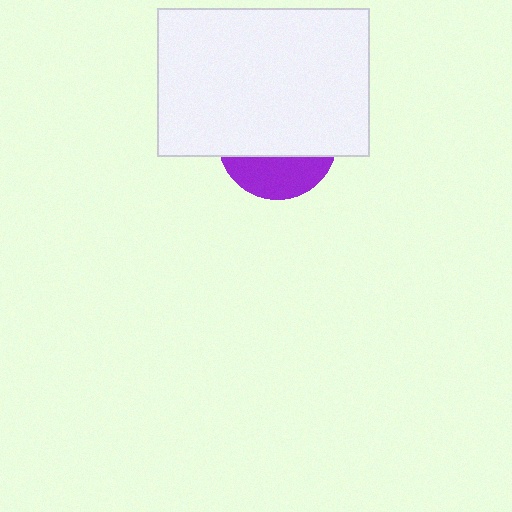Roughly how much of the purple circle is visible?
A small part of it is visible (roughly 32%).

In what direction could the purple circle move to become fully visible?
The purple circle could move down. That would shift it out from behind the white rectangle entirely.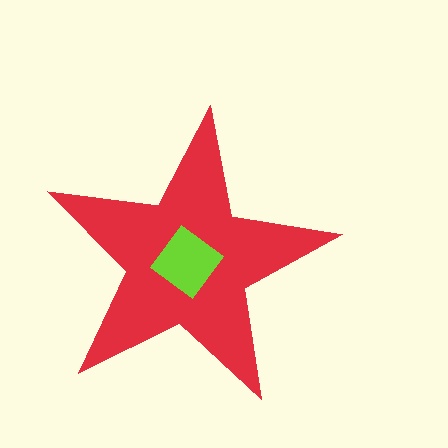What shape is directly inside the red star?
The lime diamond.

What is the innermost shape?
The lime diamond.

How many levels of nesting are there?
2.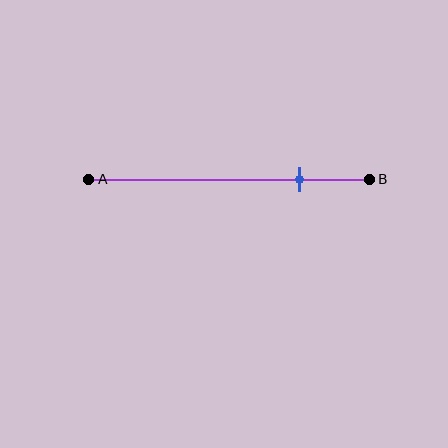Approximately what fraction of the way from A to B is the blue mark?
The blue mark is approximately 75% of the way from A to B.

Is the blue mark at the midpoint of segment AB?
No, the mark is at about 75% from A, not at the 50% midpoint.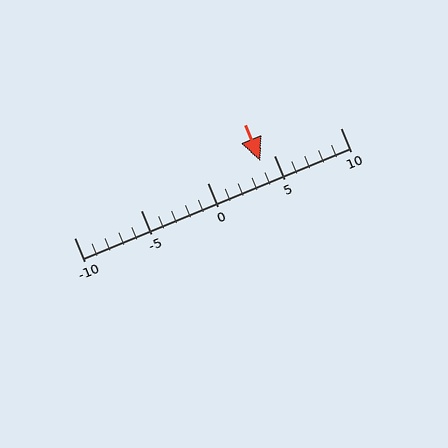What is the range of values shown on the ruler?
The ruler shows values from -10 to 10.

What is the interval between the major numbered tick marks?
The major tick marks are spaced 5 units apart.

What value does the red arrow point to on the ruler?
The red arrow points to approximately 4.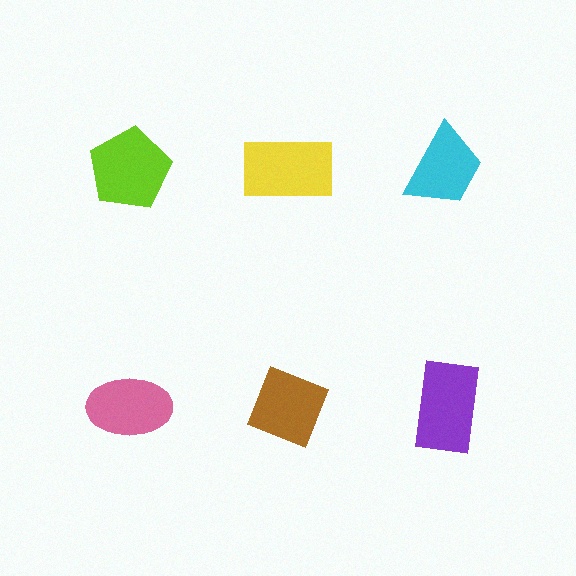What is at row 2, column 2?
A brown diamond.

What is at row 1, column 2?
A yellow rectangle.